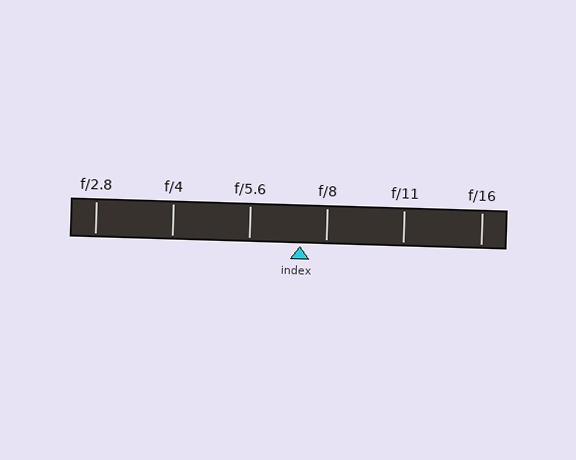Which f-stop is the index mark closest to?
The index mark is closest to f/8.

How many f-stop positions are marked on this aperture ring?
There are 6 f-stop positions marked.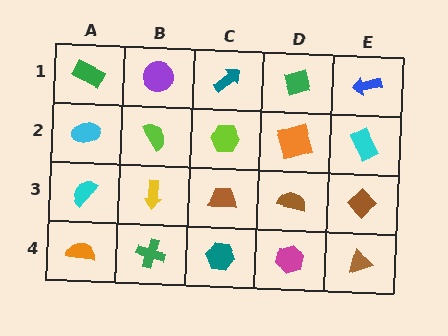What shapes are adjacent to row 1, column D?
An orange square (row 2, column D), a teal arrow (row 1, column C), a blue arrow (row 1, column E).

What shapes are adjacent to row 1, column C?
A lime hexagon (row 2, column C), a purple circle (row 1, column B), a green square (row 1, column D).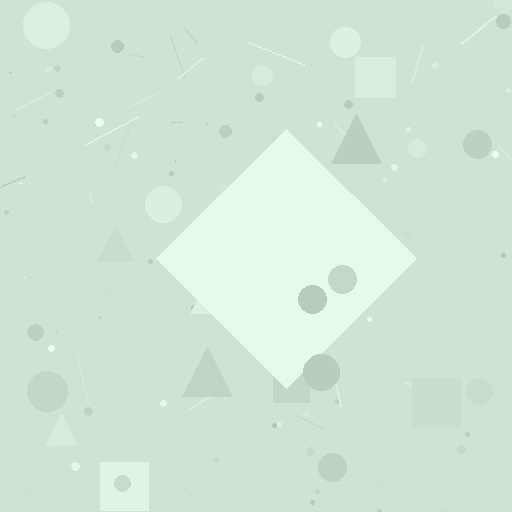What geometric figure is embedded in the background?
A diamond is embedded in the background.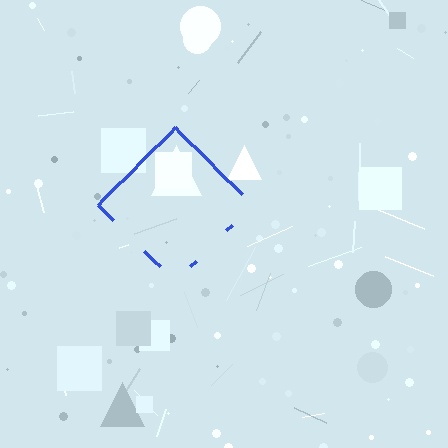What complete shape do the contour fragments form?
The contour fragments form a diamond.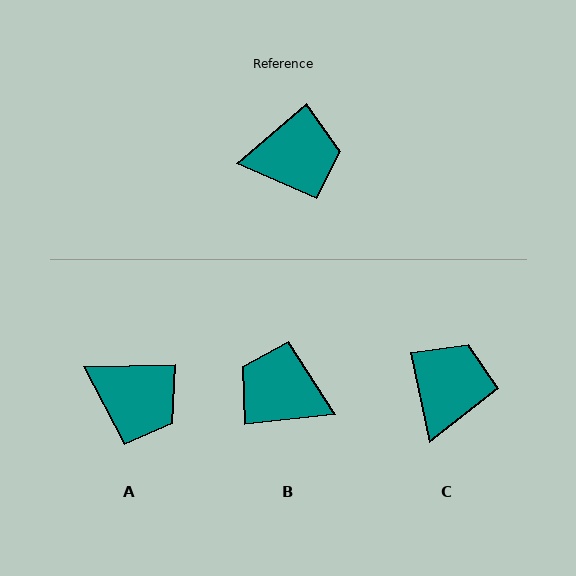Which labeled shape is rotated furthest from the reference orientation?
B, about 146 degrees away.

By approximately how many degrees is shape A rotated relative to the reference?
Approximately 39 degrees clockwise.